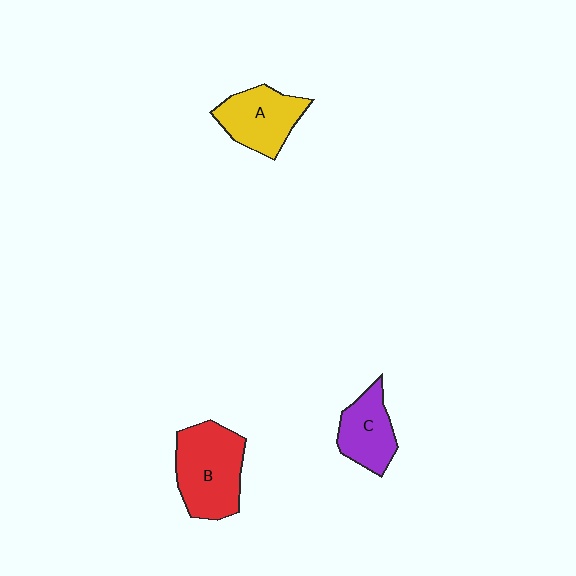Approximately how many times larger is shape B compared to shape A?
Approximately 1.3 times.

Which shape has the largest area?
Shape B (red).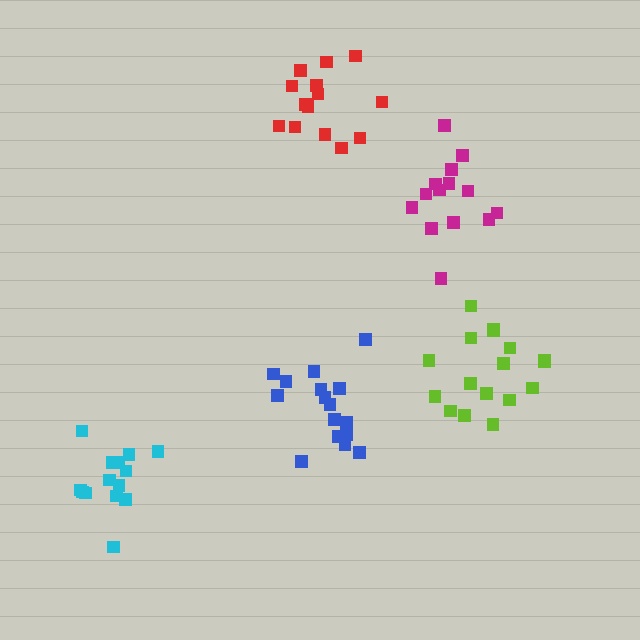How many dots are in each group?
Group 1: 16 dots, Group 2: 17 dots, Group 3: 14 dots, Group 4: 14 dots, Group 5: 14 dots (75 total).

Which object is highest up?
The red cluster is topmost.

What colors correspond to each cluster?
The clusters are colored: blue, lime, magenta, cyan, red.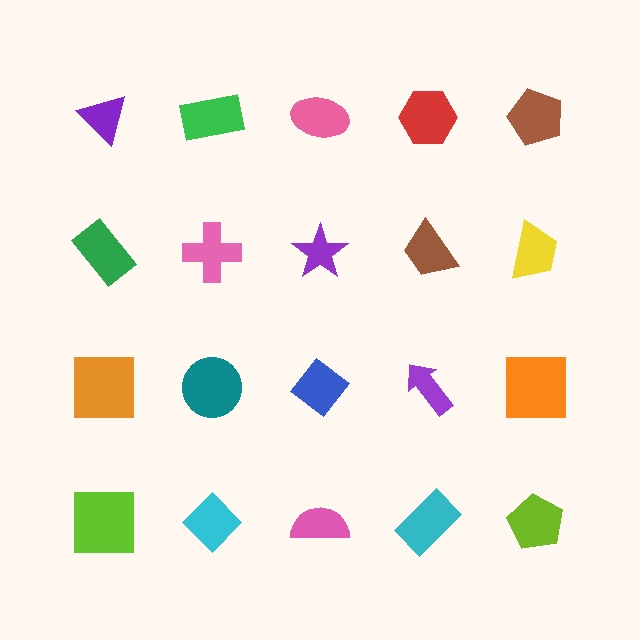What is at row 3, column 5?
An orange square.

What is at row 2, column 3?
A purple star.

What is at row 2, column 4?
A brown trapezoid.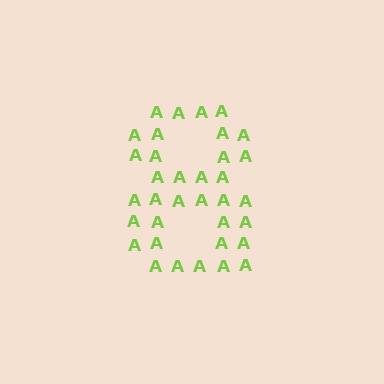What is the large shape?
The large shape is the digit 8.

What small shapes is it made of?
It is made of small letter A's.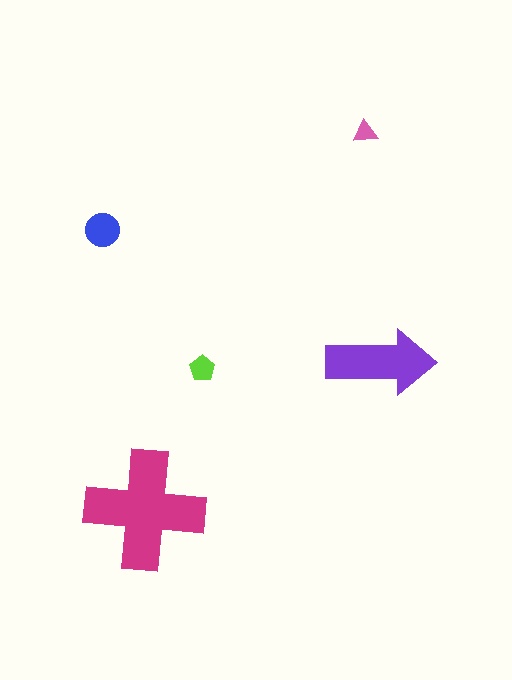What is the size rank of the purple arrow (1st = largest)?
2nd.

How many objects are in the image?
There are 5 objects in the image.